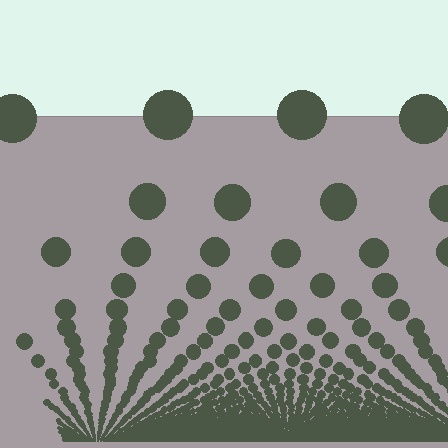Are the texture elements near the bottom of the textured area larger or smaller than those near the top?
Smaller. The gradient is inverted — elements near the bottom are smaller and denser.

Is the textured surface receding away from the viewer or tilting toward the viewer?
The surface appears to tilt toward the viewer. Texture elements get larger and sparser toward the top.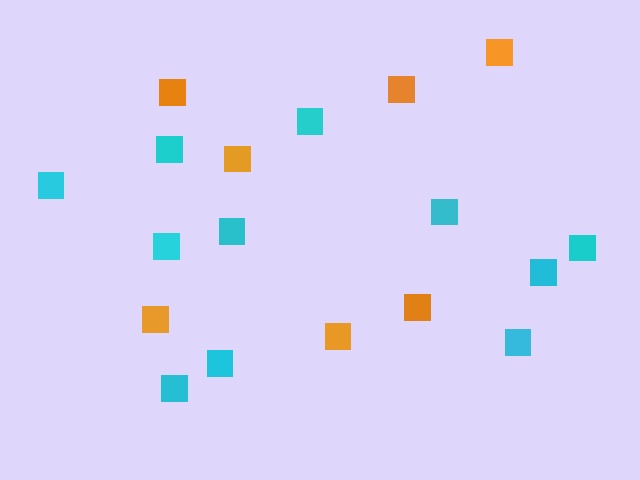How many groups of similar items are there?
There are 2 groups: one group of orange squares (7) and one group of cyan squares (11).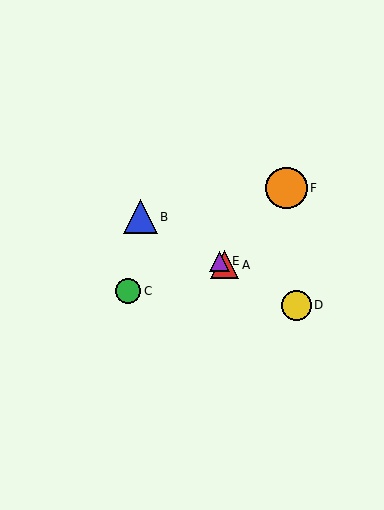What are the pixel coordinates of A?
Object A is at (225, 265).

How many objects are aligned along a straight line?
4 objects (A, B, D, E) are aligned along a straight line.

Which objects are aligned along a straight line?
Objects A, B, D, E are aligned along a straight line.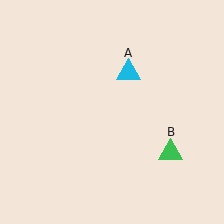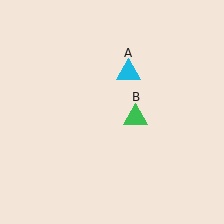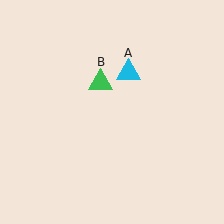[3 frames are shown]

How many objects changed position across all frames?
1 object changed position: green triangle (object B).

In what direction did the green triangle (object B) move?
The green triangle (object B) moved up and to the left.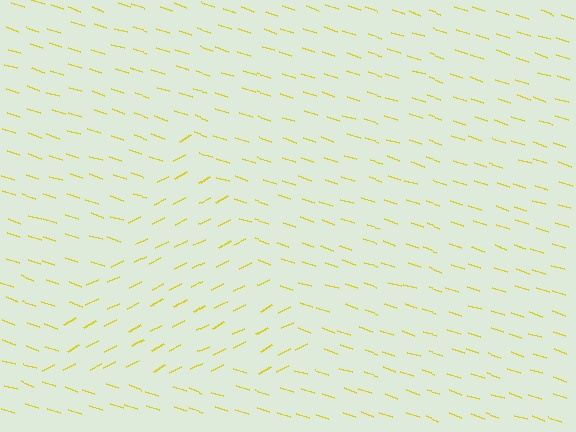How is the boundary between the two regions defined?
The boundary is defined purely by a change in line orientation (approximately 45 degrees difference). All lines are the same color and thickness.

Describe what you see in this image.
The image is filled with small yellow line segments. A triangle region in the image has lines oriented differently from the surrounding lines, creating a visible texture boundary.